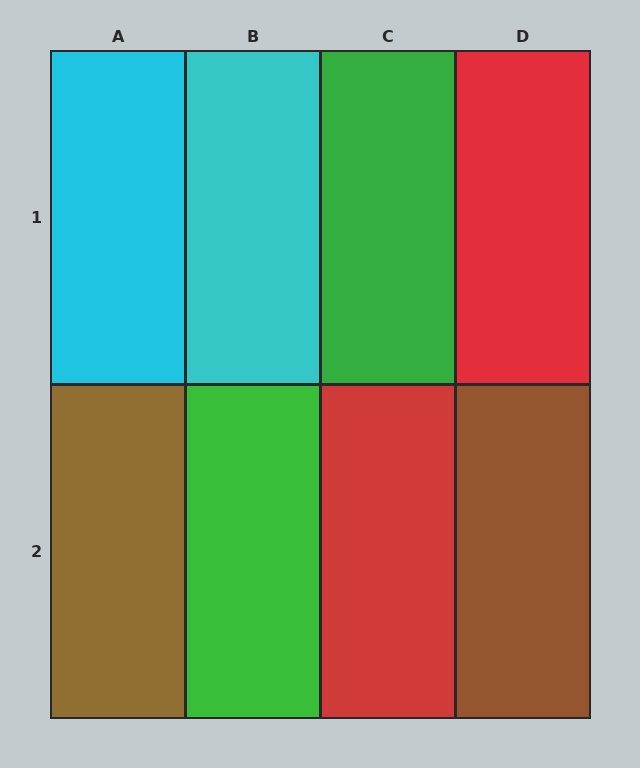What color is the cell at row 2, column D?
Brown.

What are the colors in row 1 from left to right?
Cyan, cyan, green, red.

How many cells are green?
2 cells are green.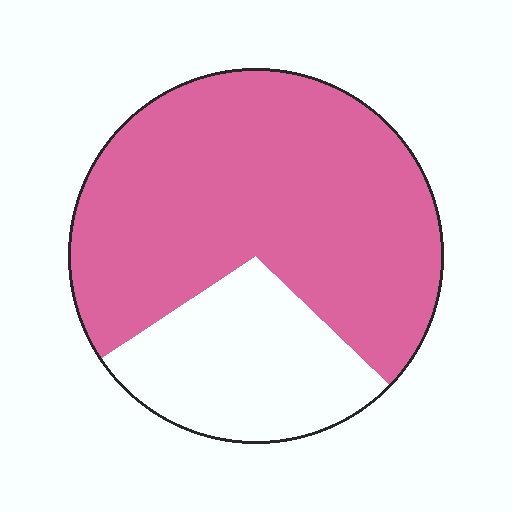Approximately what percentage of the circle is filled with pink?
Approximately 70%.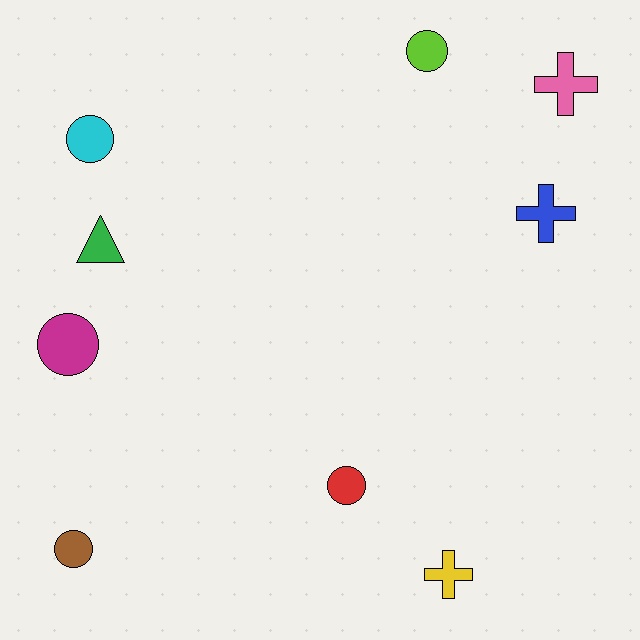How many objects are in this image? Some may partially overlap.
There are 9 objects.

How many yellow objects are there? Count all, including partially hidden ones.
There is 1 yellow object.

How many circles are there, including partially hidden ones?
There are 5 circles.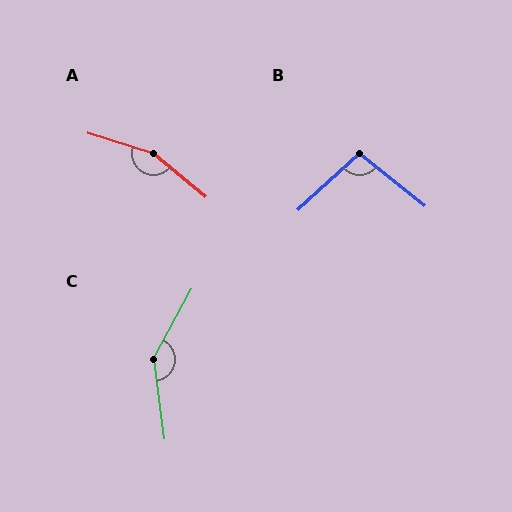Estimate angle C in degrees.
Approximately 144 degrees.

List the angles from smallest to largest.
B (99°), C (144°), A (157°).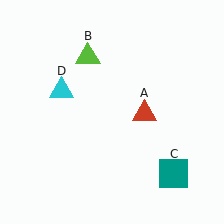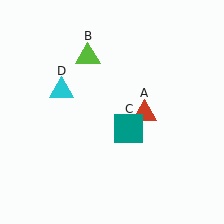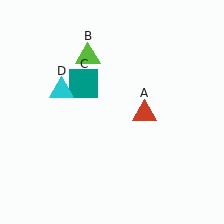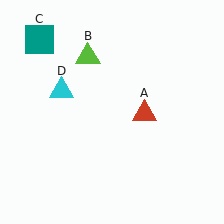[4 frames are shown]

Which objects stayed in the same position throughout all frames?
Red triangle (object A) and lime triangle (object B) and cyan triangle (object D) remained stationary.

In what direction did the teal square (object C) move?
The teal square (object C) moved up and to the left.